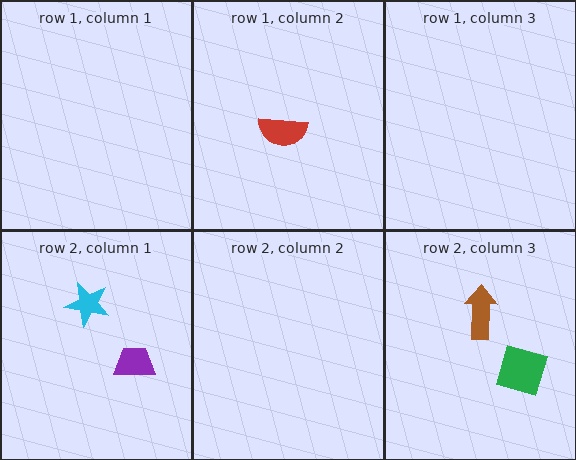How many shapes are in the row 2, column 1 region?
2.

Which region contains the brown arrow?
The row 2, column 3 region.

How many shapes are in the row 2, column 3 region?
2.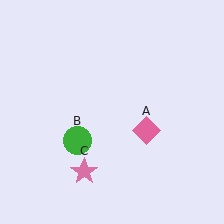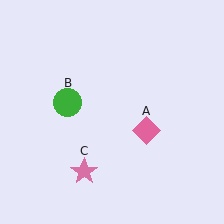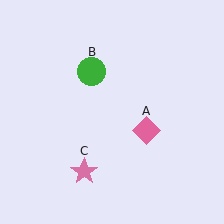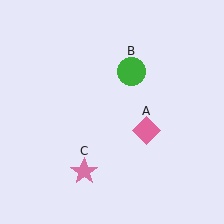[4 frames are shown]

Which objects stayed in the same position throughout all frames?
Pink diamond (object A) and pink star (object C) remained stationary.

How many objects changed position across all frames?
1 object changed position: green circle (object B).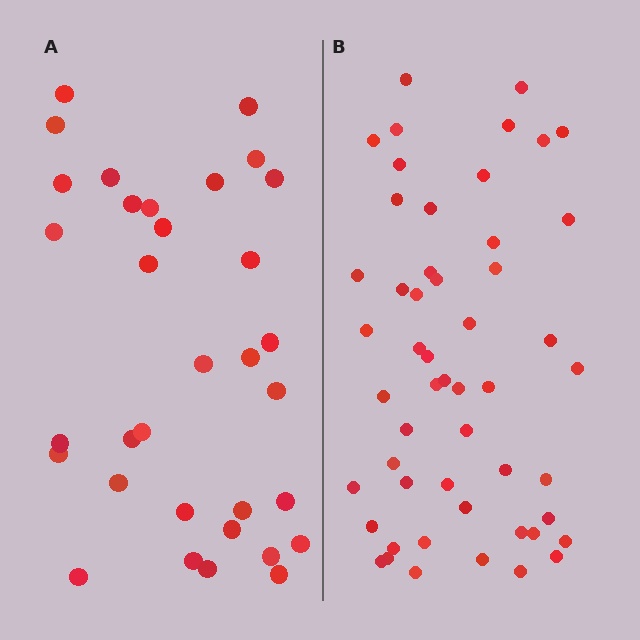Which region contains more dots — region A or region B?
Region B (the right region) has more dots.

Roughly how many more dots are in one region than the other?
Region B has approximately 20 more dots than region A.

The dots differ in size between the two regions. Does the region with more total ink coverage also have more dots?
No. Region A has more total ink coverage because its dots are larger, but region B actually contains more individual dots. Total area can be misleading — the number of items is what matters here.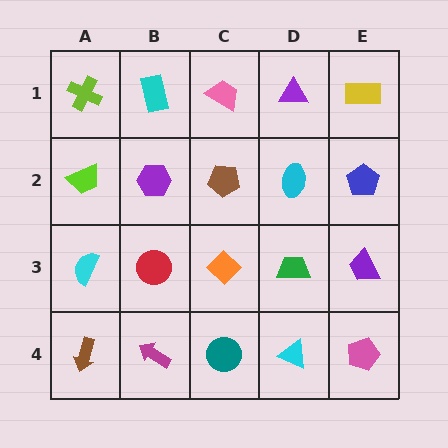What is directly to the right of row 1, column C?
A purple triangle.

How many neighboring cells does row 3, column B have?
4.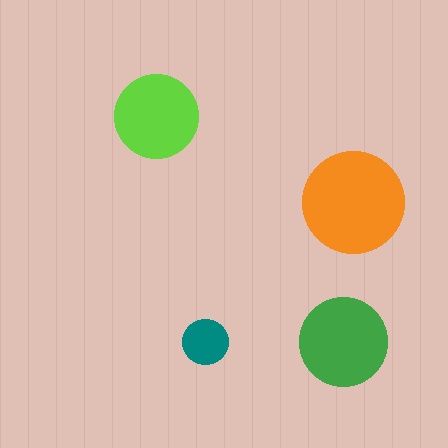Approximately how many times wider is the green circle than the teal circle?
About 2 times wider.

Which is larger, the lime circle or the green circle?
The green one.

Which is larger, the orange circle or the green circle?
The orange one.